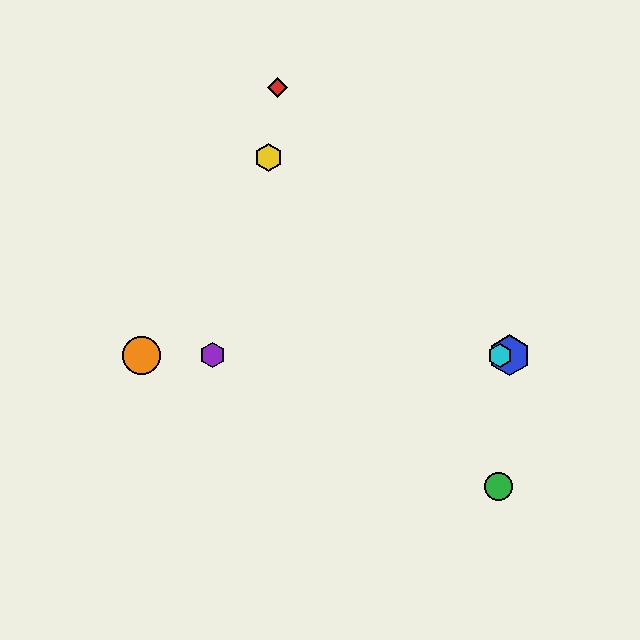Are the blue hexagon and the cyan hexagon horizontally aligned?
Yes, both are at y≈355.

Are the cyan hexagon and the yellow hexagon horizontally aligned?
No, the cyan hexagon is at y≈355 and the yellow hexagon is at y≈157.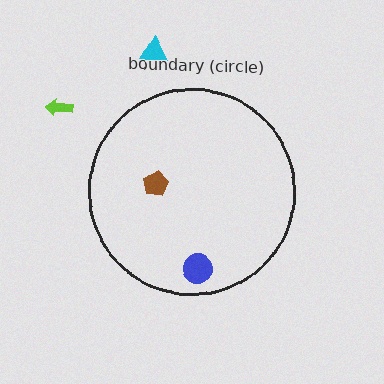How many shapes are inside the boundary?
2 inside, 2 outside.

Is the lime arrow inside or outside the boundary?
Outside.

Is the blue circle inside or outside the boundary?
Inside.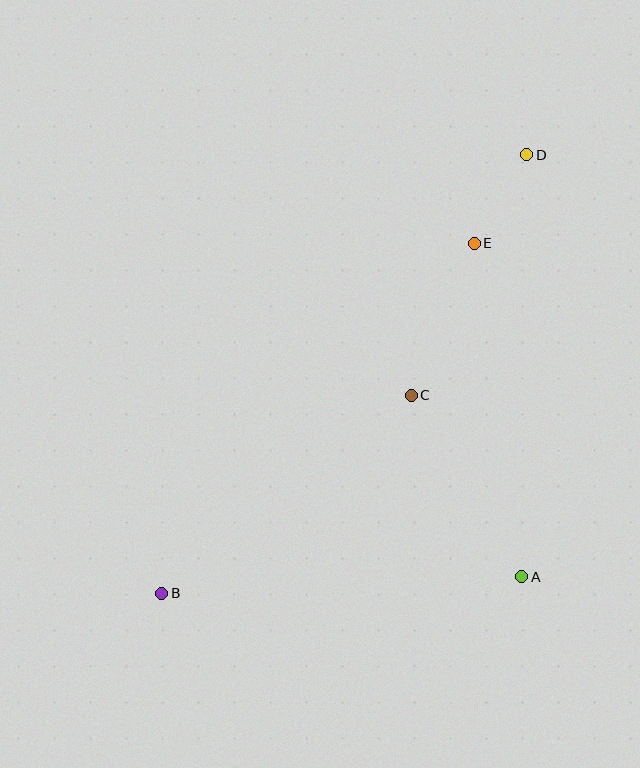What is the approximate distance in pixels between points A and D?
The distance between A and D is approximately 422 pixels.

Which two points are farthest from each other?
Points B and D are farthest from each other.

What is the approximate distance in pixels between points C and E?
The distance between C and E is approximately 164 pixels.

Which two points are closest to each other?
Points D and E are closest to each other.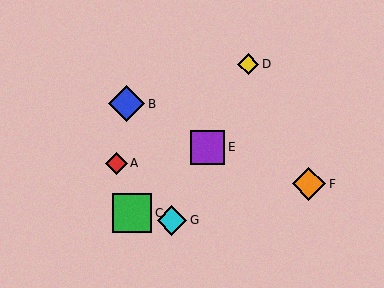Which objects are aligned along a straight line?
Objects D, E, G are aligned along a straight line.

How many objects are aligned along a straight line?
3 objects (D, E, G) are aligned along a straight line.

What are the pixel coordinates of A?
Object A is at (116, 163).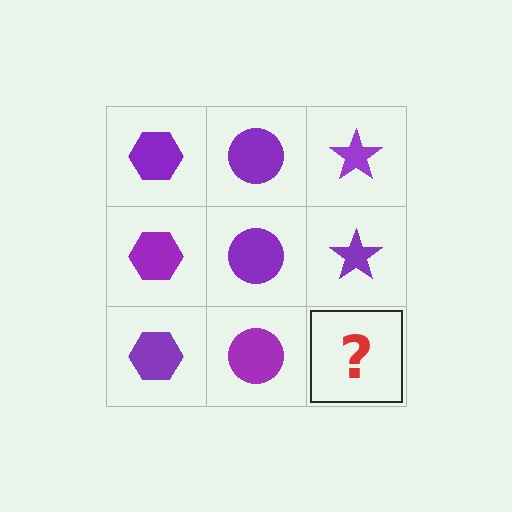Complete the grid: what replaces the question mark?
The question mark should be replaced with a purple star.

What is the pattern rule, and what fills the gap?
The rule is that each column has a consistent shape. The gap should be filled with a purple star.